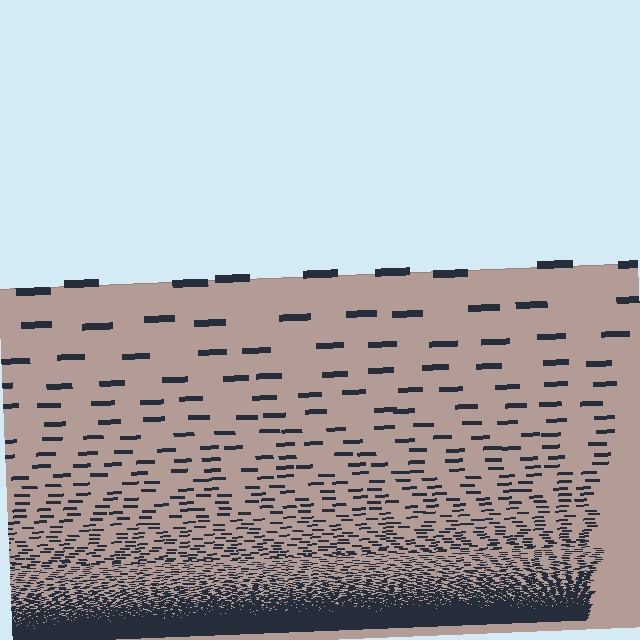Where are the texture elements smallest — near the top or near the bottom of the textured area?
Near the bottom.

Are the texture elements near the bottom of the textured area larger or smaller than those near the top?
Smaller. The gradient is inverted — elements near the bottom are smaller and denser.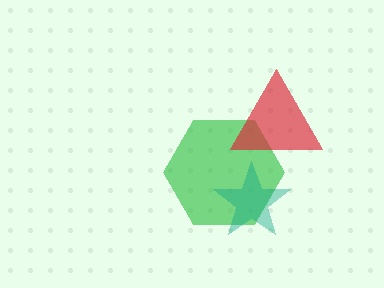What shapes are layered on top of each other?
The layered shapes are: a green hexagon, a teal star, a red triangle.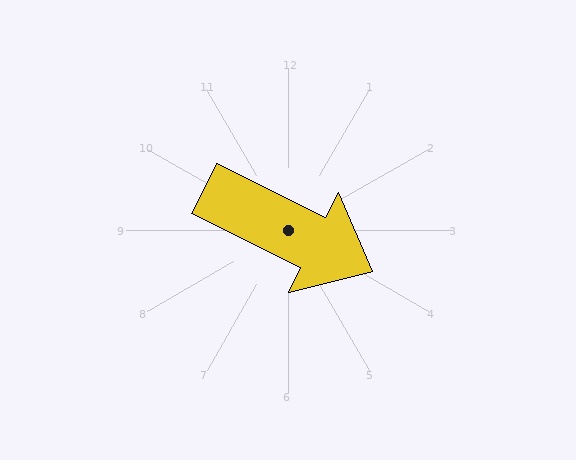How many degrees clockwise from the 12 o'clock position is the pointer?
Approximately 116 degrees.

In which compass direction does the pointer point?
Southeast.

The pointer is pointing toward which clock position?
Roughly 4 o'clock.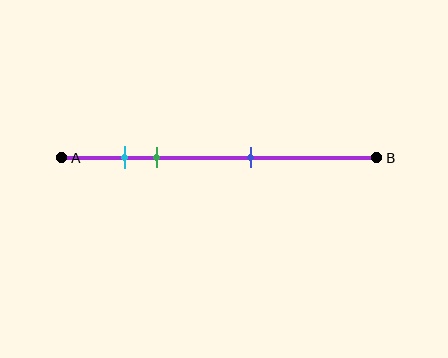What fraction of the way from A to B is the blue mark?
The blue mark is approximately 60% (0.6) of the way from A to B.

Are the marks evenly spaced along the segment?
No, the marks are not evenly spaced.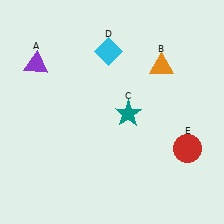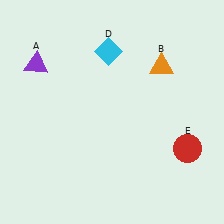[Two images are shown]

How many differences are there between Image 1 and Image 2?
There is 1 difference between the two images.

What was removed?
The teal star (C) was removed in Image 2.